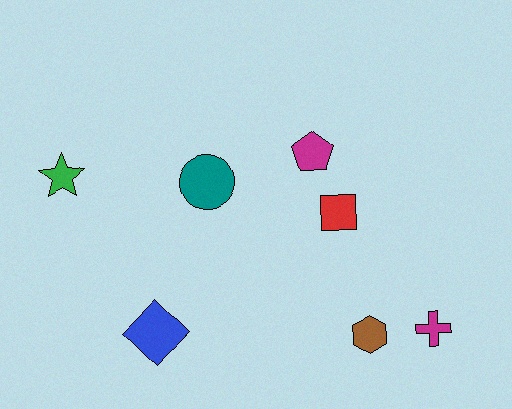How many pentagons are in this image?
There is 1 pentagon.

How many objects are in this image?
There are 7 objects.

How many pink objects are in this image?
There are no pink objects.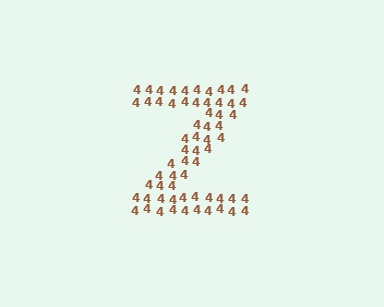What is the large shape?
The large shape is the letter Z.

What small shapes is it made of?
It is made of small digit 4's.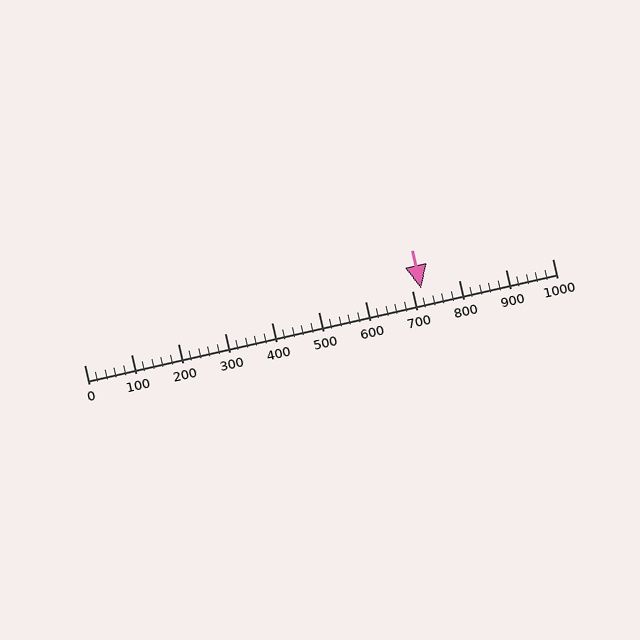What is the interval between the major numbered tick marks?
The major tick marks are spaced 100 units apart.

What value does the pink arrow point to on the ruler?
The pink arrow points to approximately 719.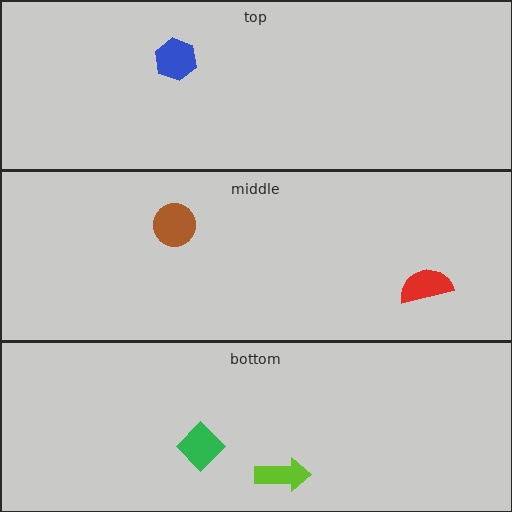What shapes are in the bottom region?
The green diamond, the lime arrow.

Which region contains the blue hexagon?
The top region.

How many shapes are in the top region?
1.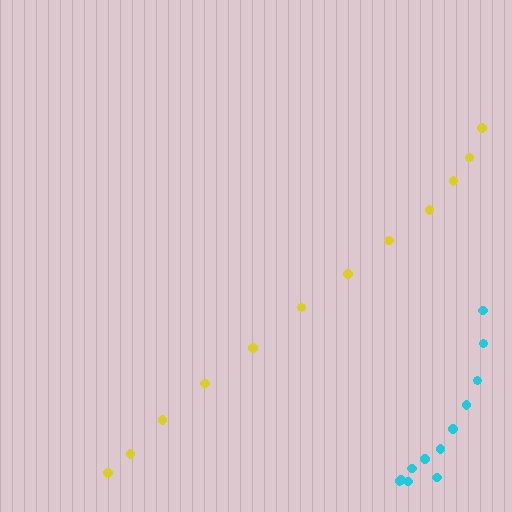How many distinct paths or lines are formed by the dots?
There are 2 distinct paths.